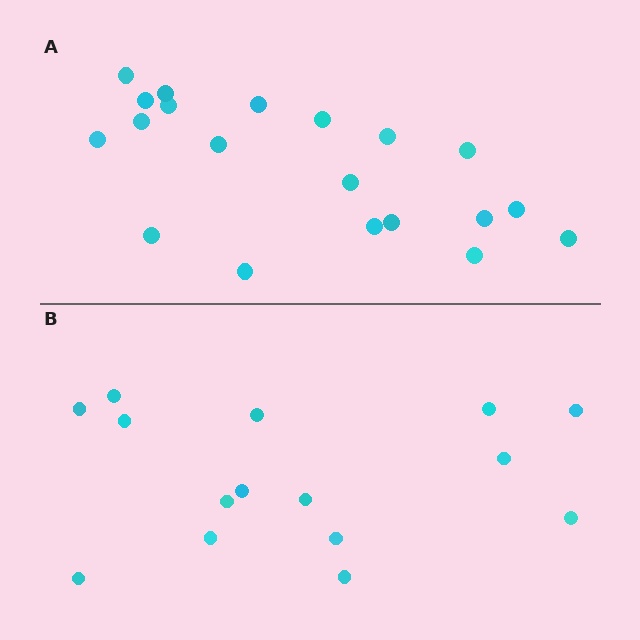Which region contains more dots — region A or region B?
Region A (the top region) has more dots.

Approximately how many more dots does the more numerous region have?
Region A has about 5 more dots than region B.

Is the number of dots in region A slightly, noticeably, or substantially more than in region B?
Region A has noticeably more, but not dramatically so. The ratio is roughly 1.3 to 1.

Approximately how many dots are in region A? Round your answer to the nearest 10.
About 20 dots.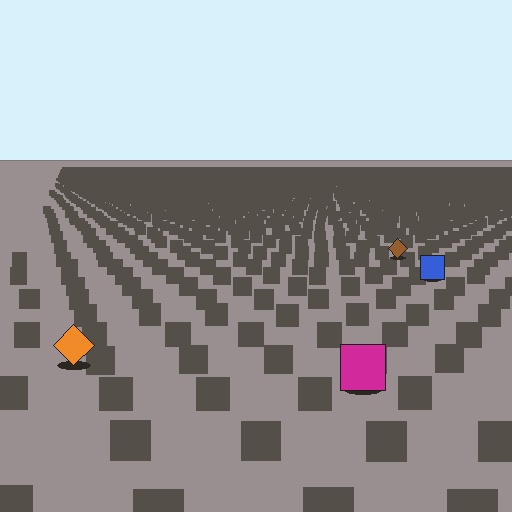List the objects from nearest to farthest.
From nearest to farthest: the magenta square, the orange diamond, the blue square, the brown diamond.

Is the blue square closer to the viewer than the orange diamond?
No. The orange diamond is closer — you can tell from the texture gradient: the ground texture is coarser near it.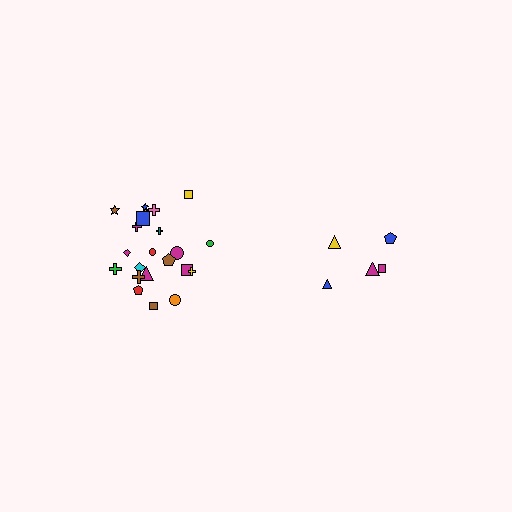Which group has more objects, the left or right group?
The left group.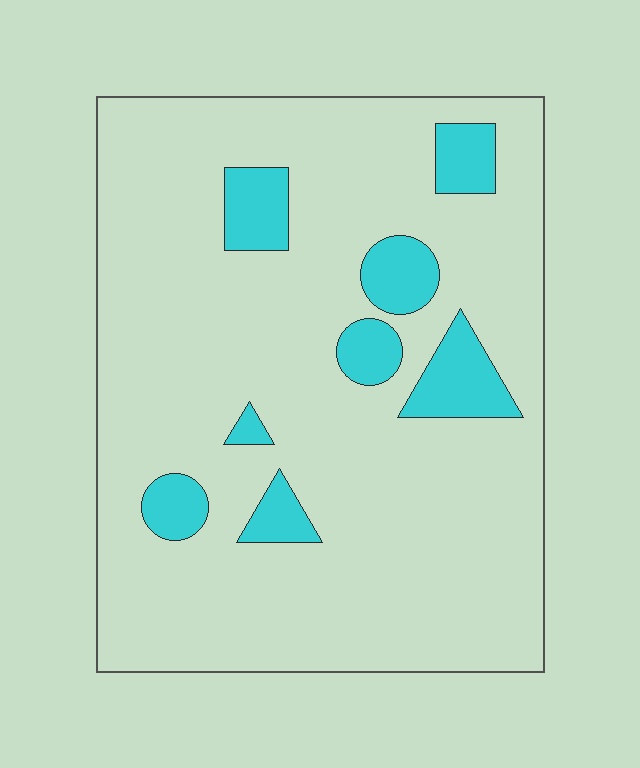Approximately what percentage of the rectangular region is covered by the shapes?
Approximately 15%.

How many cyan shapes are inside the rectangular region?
8.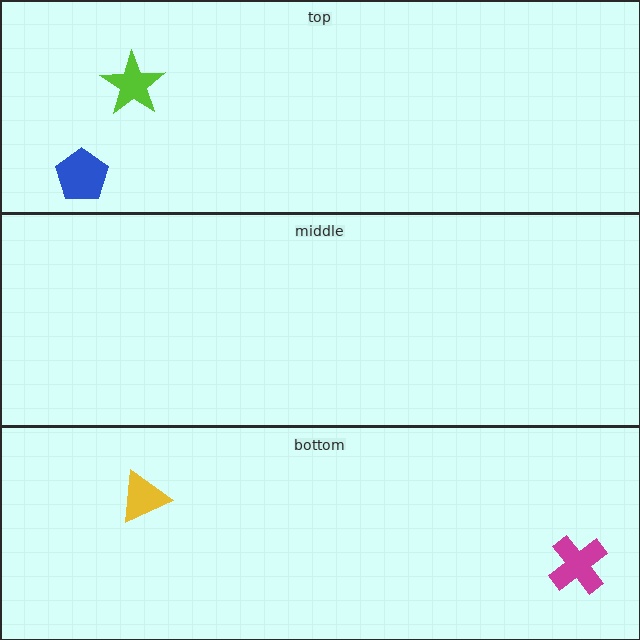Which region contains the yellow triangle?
The bottom region.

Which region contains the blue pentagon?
The top region.